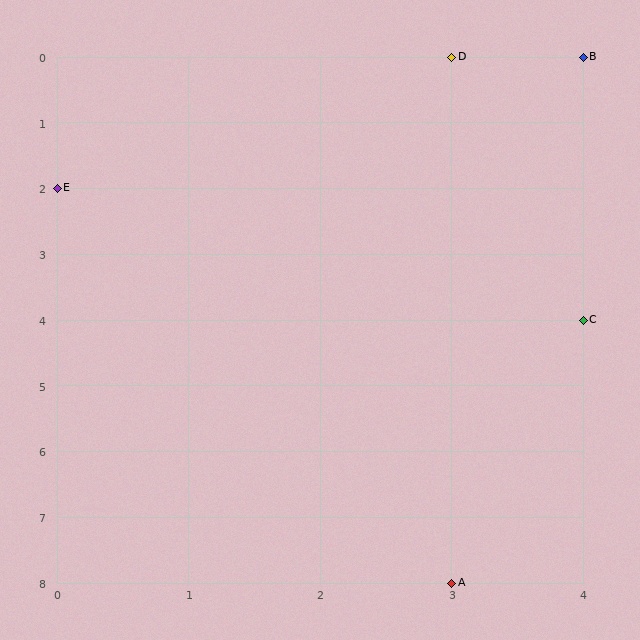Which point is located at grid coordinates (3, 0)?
Point D is at (3, 0).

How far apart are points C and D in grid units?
Points C and D are 1 column and 4 rows apart (about 4.1 grid units diagonally).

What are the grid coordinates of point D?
Point D is at grid coordinates (3, 0).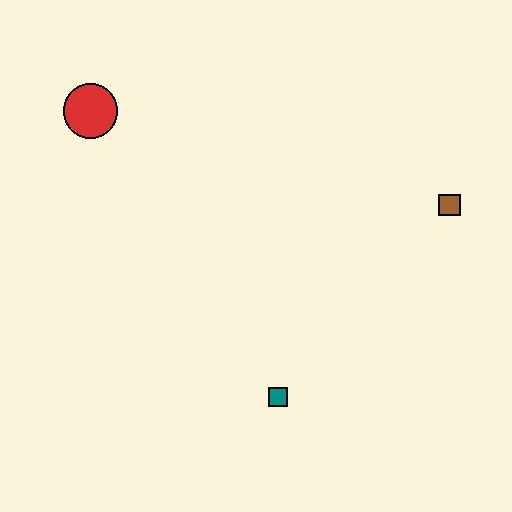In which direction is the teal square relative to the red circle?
The teal square is below the red circle.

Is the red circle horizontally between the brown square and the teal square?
No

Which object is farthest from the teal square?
The red circle is farthest from the teal square.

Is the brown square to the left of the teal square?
No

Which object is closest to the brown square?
The teal square is closest to the brown square.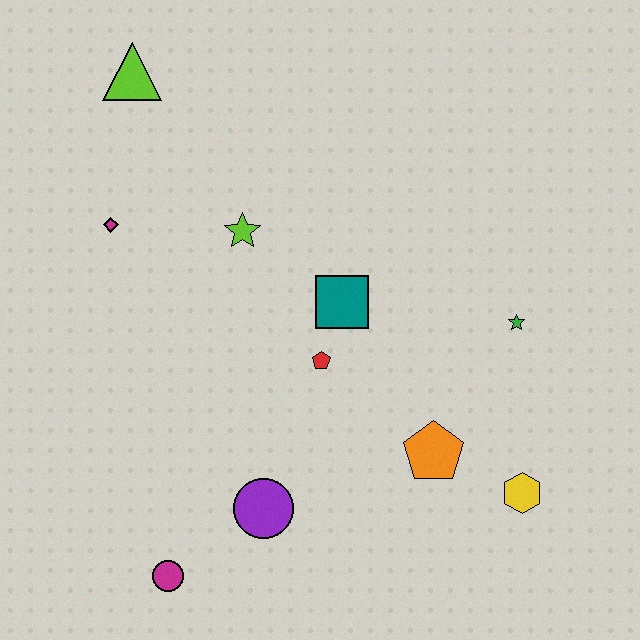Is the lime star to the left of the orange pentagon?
Yes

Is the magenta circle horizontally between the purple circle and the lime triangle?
Yes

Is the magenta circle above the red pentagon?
No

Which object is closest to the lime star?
The teal square is closest to the lime star.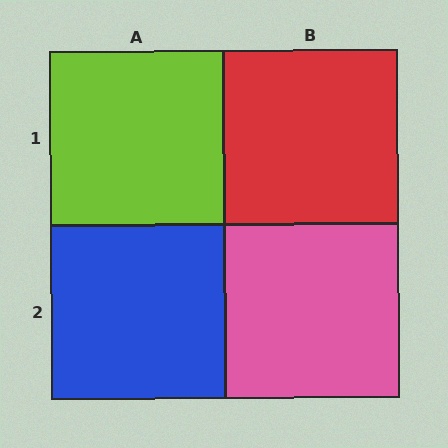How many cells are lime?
1 cell is lime.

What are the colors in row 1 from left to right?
Lime, red.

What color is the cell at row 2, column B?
Pink.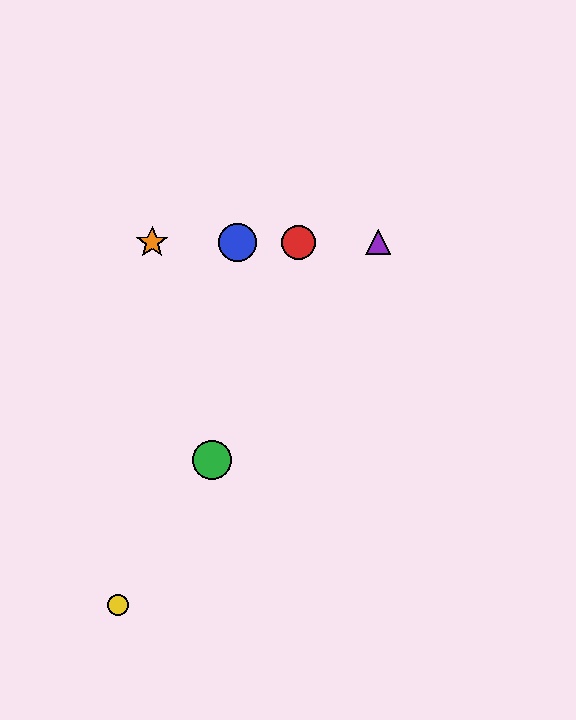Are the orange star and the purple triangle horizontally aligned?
Yes, both are at y≈242.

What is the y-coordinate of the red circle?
The red circle is at y≈242.